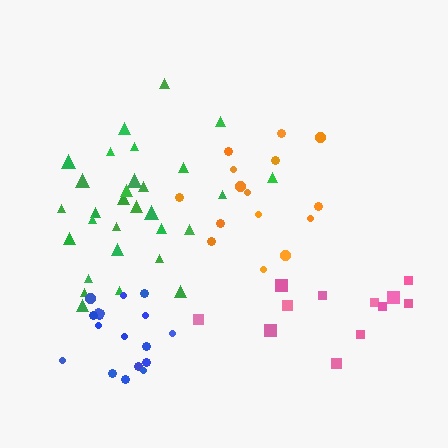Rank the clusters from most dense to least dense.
blue, green, orange, pink.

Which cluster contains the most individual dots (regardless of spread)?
Green (30).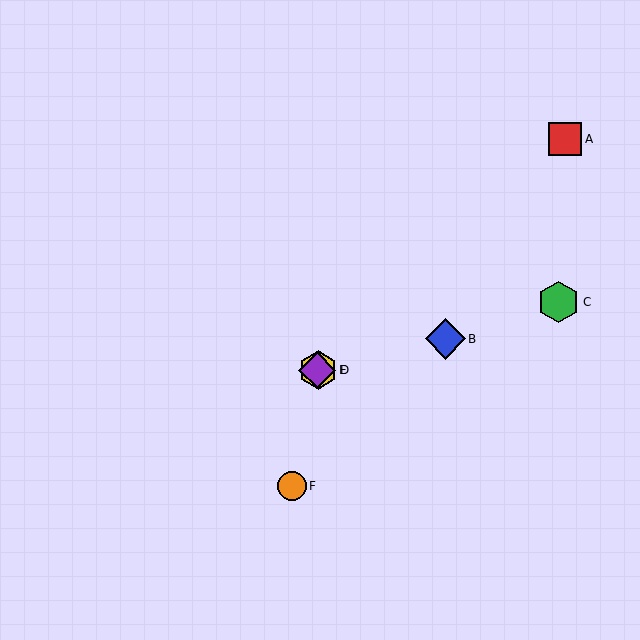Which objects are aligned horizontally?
Objects D, E are aligned horizontally.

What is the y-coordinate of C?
Object C is at y≈302.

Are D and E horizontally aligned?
Yes, both are at y≈370.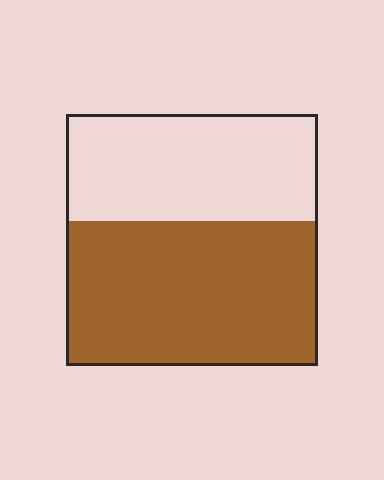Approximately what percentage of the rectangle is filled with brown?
Approximately 60%.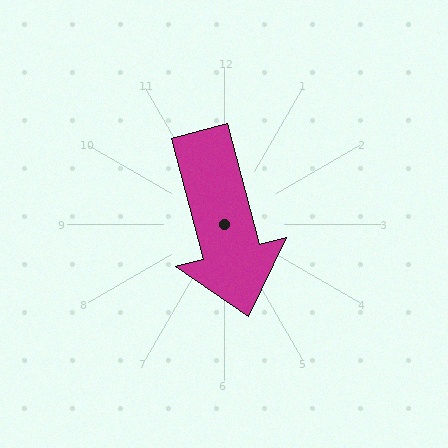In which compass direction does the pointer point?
South.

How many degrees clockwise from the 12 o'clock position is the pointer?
Approximately 165 degrees.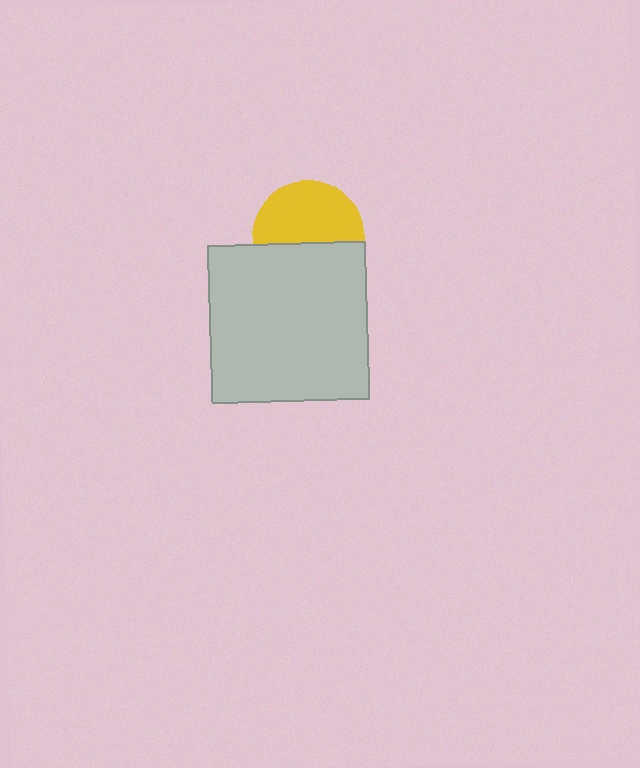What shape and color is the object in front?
The object in front is a light gray square.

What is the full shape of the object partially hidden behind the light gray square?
The partially hidden object is a yellow circle.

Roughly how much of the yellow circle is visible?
About half of it is visible (roughly 56%).